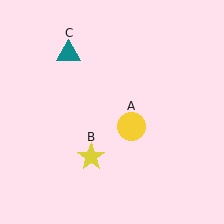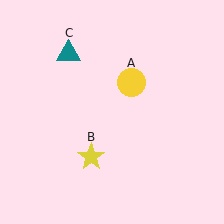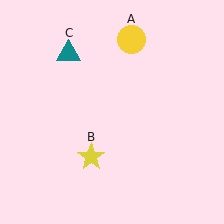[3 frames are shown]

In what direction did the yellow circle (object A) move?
The yellow circle (object A) moved up.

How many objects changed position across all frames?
1 object changed position: yellow circle (object A).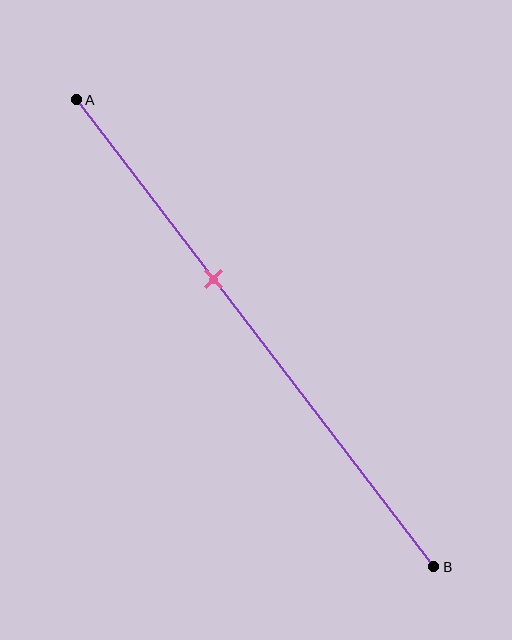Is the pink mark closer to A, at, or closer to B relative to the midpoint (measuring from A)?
The pink mark is closer to point A than the midpoint of segment AB.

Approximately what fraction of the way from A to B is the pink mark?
The pink mark is approximately 40% of the way from A to B.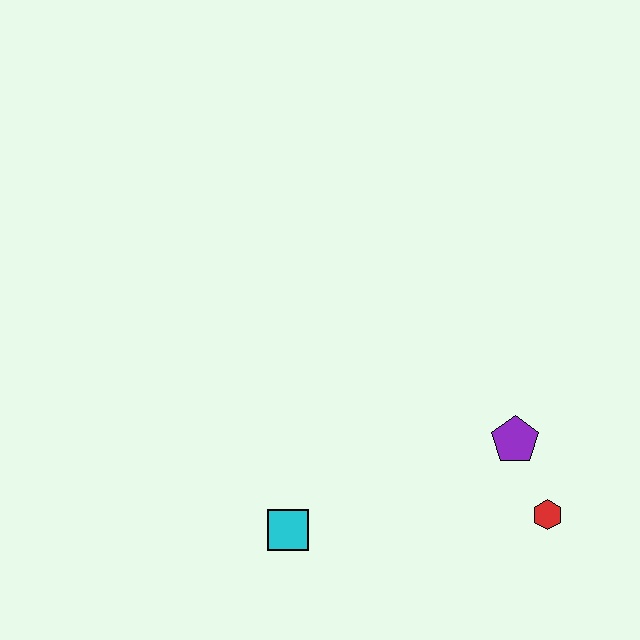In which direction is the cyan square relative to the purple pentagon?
The cyan square is to the left of the purple pentagon.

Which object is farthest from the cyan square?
The red hexagon is farthest from the cyan square.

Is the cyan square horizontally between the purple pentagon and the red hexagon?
No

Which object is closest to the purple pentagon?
The red hexagon is closest to the purple pentagon.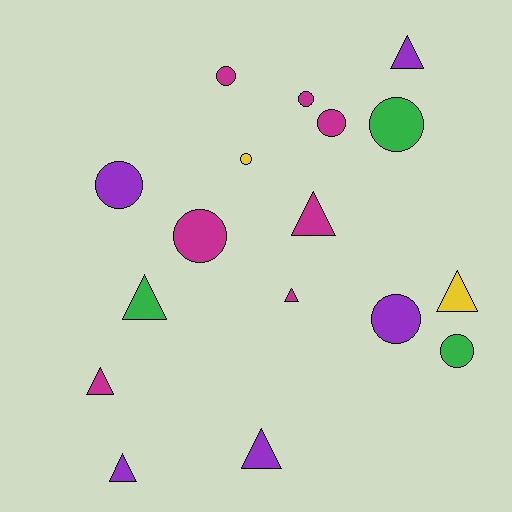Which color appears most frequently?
Magenta, with 7 objects.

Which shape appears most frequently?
Circle, with 9 objects.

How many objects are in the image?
There are 17 objects.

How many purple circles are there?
There are 2 purple circles.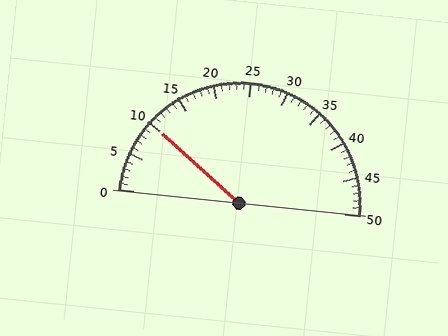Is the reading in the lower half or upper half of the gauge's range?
The reading is in the lower half of the range (0 to 50).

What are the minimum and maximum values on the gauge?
The gauge ranges from 0 to 50.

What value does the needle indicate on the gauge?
The needle indicates approximately 10.